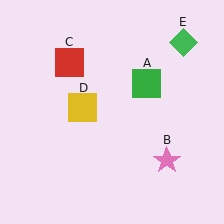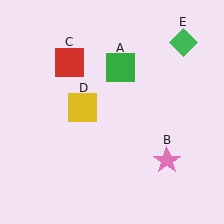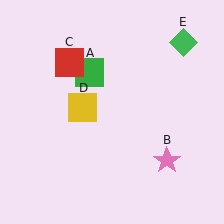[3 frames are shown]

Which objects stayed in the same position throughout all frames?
Pink star (object B) and red square (object C) and yellow square (object D) and green diamond (object E) remained stationary.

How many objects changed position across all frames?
1 object changed position: green square (object A).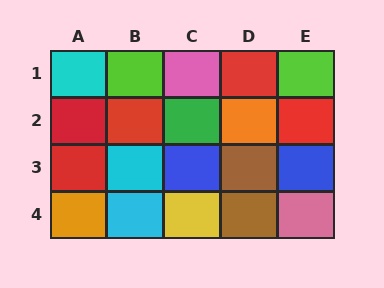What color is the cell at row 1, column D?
Red.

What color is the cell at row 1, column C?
Pink.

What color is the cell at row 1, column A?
Cyan.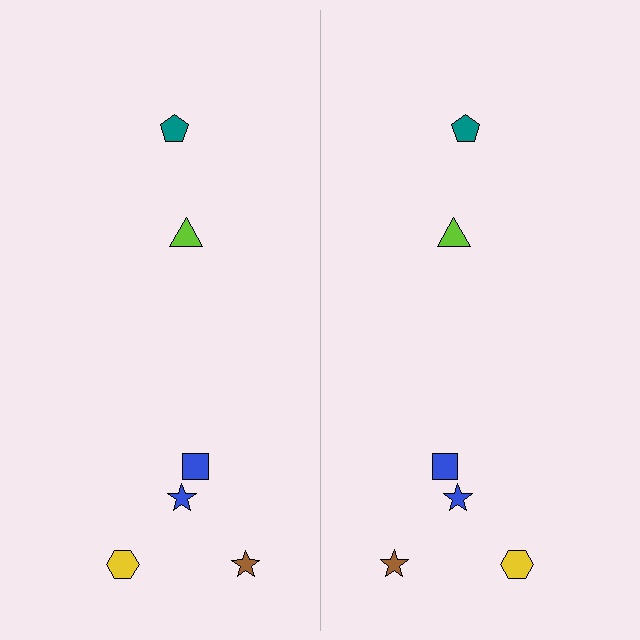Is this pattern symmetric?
Yes, this pattern has bilateral (reflection) symmetry.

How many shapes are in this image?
There are 12 shapes in this image.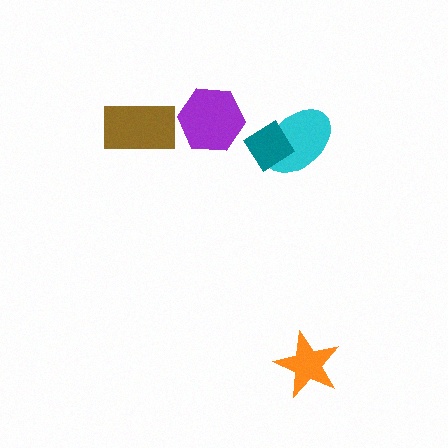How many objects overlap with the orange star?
0 objects overlap with the orange star.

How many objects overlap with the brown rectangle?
0 objects overlap with the brown rectangle.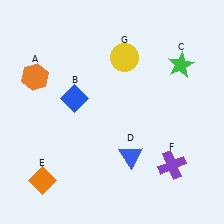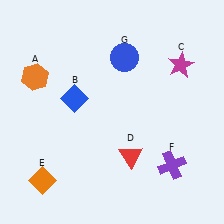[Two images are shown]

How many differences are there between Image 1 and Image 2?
There are 3 differences between the two images.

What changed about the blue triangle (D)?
In Image 1, D is blue. In Image 2, it changed to red.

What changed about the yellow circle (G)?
In Image 1, G is yellow. In Image 2, it changed to blue.